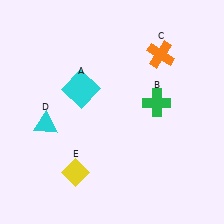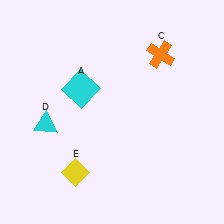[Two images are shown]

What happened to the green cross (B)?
The green cross (B) was removed in Image 2. It was in the top-right area of Image 1.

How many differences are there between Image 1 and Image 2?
There is 1 difference between the two images.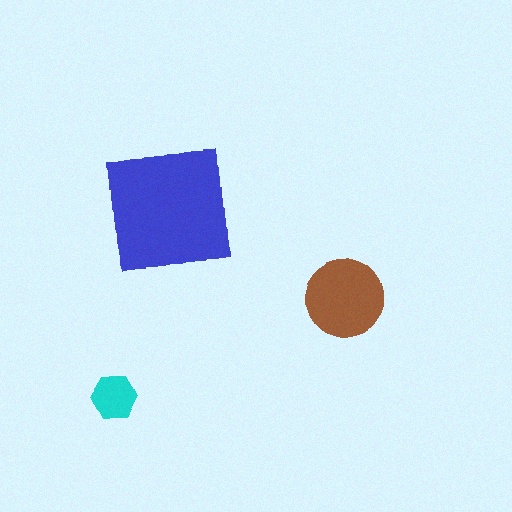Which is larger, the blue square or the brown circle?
The blue square.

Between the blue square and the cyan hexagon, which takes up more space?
The blue square.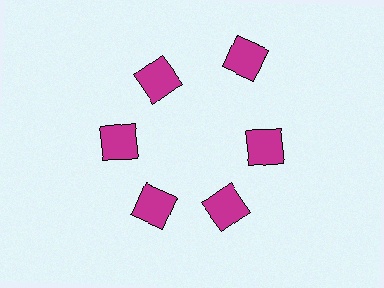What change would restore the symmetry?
The symmetry would be restored by moving it inward, back onto the ring so that all 6 squares sit at equal angles and equal distance from the center.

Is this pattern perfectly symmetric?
No. The 6 magenta squares are arranged in a ring, but one element near the 1 o'clock position is pushed outward from the center, breaking the 6-fold rotational symmetry.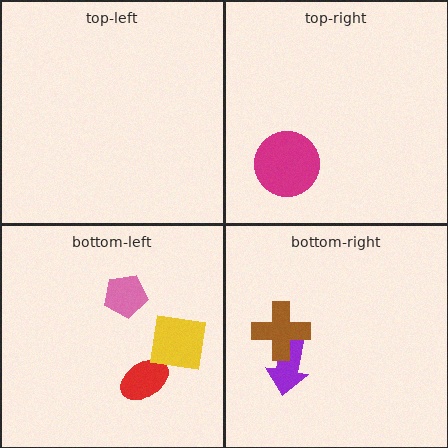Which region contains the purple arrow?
The bottom-right region.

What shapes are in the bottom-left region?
The pink pentagon, the red ellipse, the yellow square.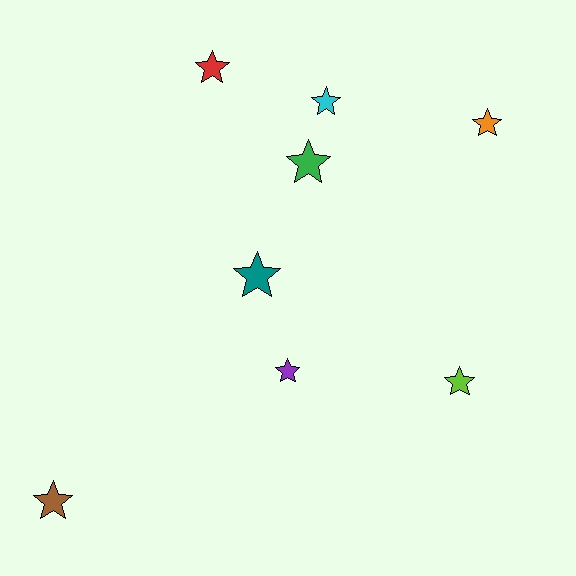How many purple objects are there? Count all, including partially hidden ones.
There is 1 purple object.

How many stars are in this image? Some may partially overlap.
There are 8 stars.